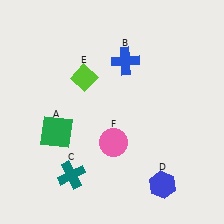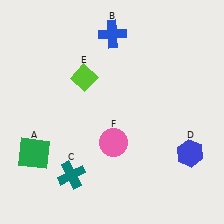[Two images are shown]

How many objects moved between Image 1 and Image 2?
3 objects moved between the two images.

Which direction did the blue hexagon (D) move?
The blue hexagon (D) moved up.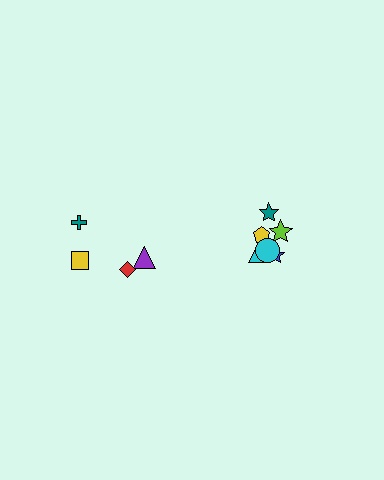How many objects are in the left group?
There are 4 objects.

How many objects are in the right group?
There are 6 objects.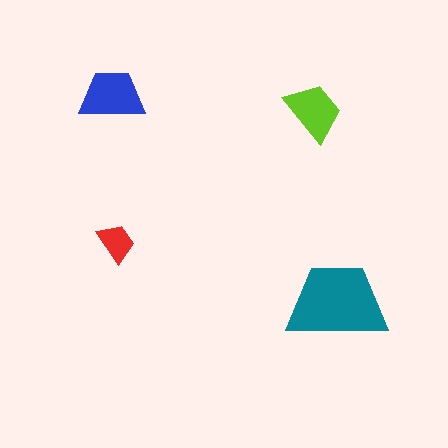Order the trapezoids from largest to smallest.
the teal one, the blue one, the lime one, the red one.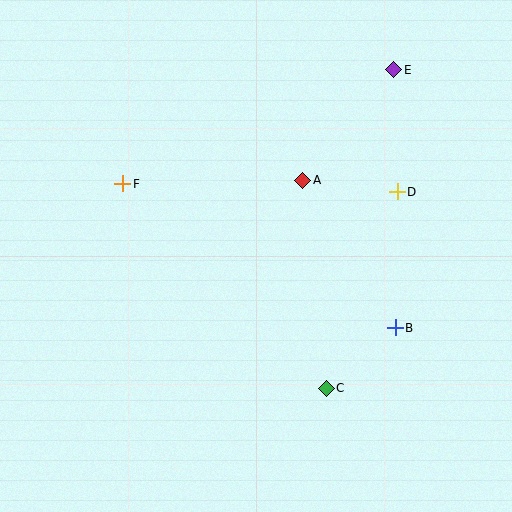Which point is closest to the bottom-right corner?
Point B is closest to the bottom-right corner.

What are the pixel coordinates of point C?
Point C is at (326, 388).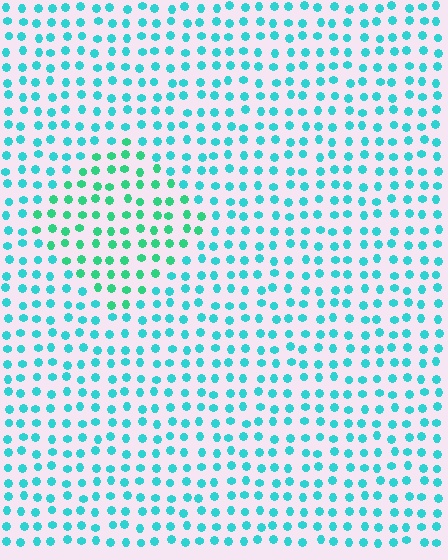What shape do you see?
I see a diamond.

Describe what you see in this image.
The image is filled with small cyan elements in a uniform arrangement. A diamond-shaped region is visible where the elements are tinted to a slightly different hue, forming a subtle color boundary.